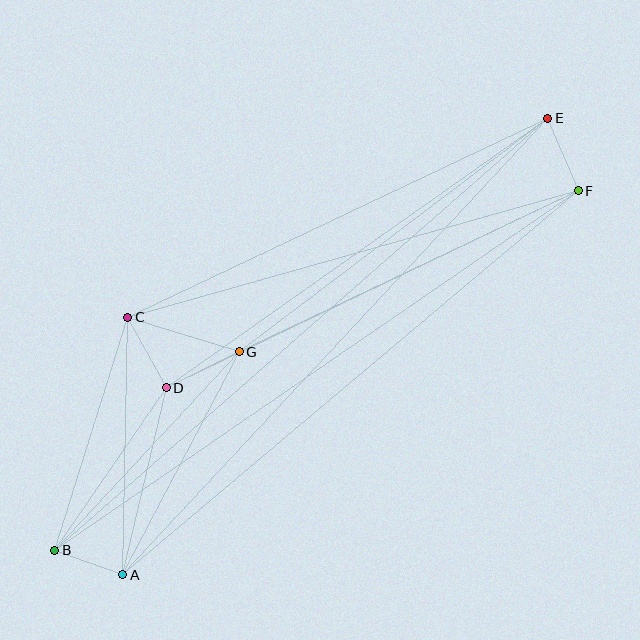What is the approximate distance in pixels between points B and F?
The distance between B and F is approximately 635 pixels.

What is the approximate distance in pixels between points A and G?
The distance between A and G is approximately 251 pixels.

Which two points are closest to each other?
Points A and B are closest to each other.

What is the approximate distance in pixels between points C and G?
The distance between C and G is approximately 117 pixels.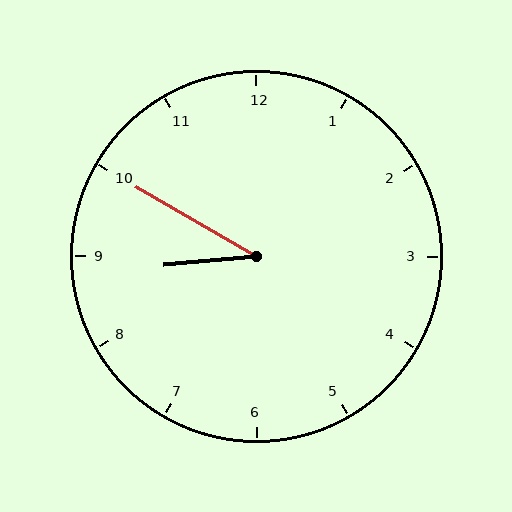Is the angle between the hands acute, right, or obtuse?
It is acute.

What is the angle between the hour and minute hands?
Approximately 35 degrees.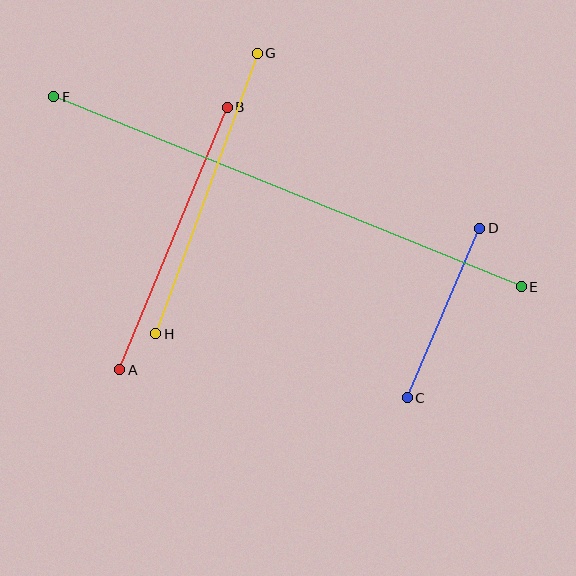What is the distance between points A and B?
The distance is approximately 284 pixels.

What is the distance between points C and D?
The distance is approximately 184 pixels.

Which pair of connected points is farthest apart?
Points E and F are farthest apart.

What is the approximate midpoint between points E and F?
The midpoint is at approximately (287, 192) pixels.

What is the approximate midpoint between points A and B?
The midpoint is at approximately (173, 238) pixels.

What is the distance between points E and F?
The distance is approximately 505 pixels.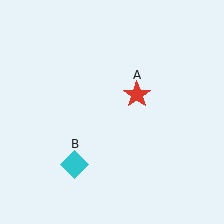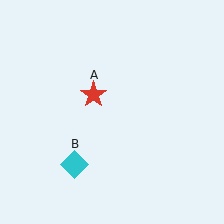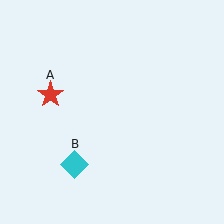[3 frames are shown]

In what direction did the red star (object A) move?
The red star (object A) moved left.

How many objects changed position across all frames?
1 object changed position: red star (object A).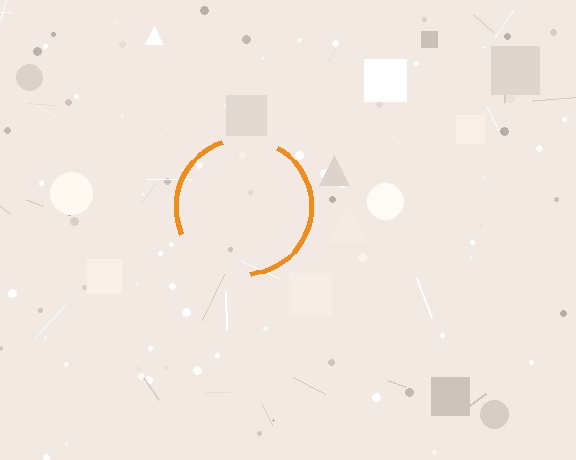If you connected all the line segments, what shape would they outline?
They would outline a circle.